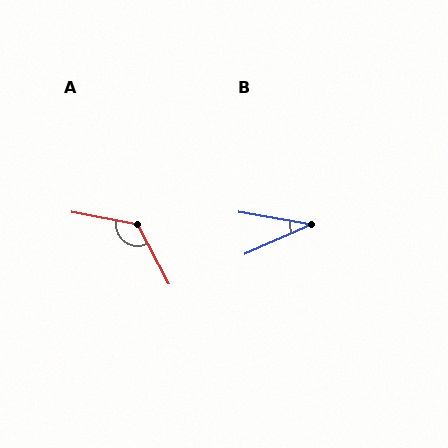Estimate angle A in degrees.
Approximately 128 degrees.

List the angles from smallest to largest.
B (33°), A (128°).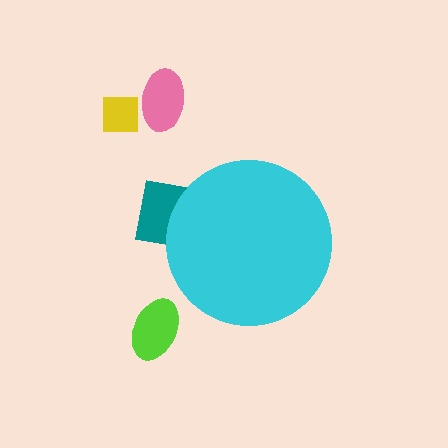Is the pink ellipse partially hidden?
No, the pink ellipse is fully visible.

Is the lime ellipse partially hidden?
No, the lime ellipse is fully visible.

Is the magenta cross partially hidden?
Yes, the magenta cross is partially hidden behind the cyan circle.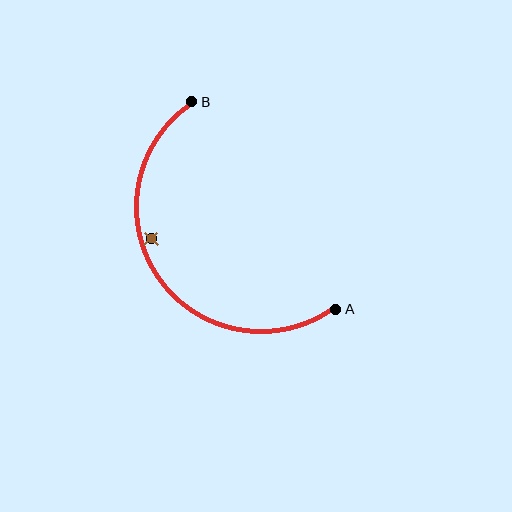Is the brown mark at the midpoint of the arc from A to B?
No — the brown mark does not lie on the arc at all. It sits slightly inside the curve.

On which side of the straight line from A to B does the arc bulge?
The arc bulges below and to the left of the straight line connecting A and B.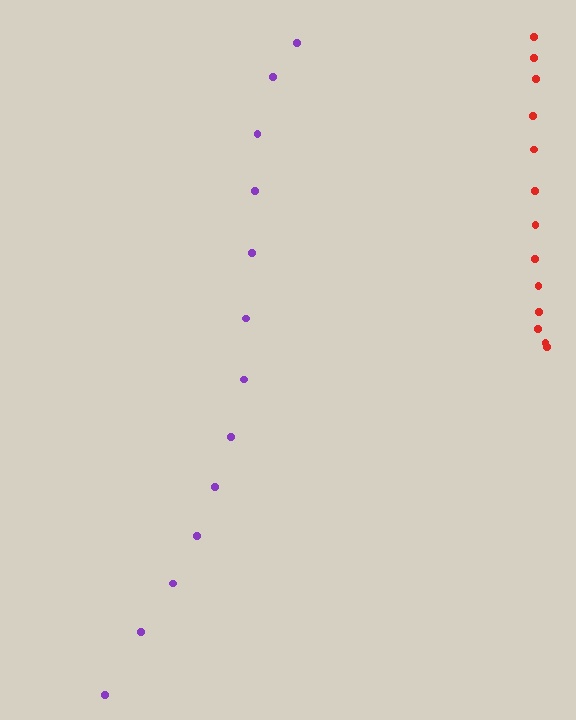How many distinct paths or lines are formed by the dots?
There are 2 distinct paths.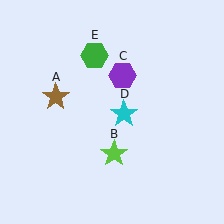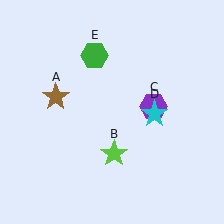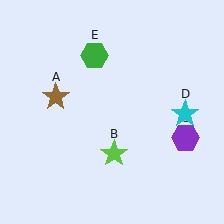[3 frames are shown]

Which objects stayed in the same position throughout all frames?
Brown star (object A) and lime star (object B) and green hexagon (object E) remained stationary.